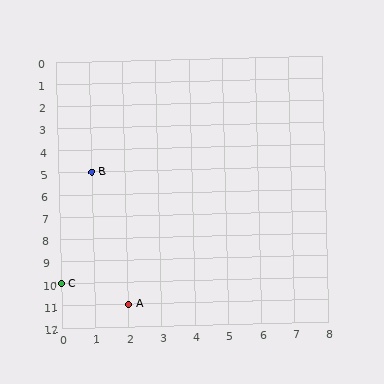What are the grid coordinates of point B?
Point B is at grid coordinates (1, 5).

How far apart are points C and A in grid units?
Points C and A are 2 columns and 1 row apart (about 2.2 grid units diagonally).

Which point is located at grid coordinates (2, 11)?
Point A is at (2, 11).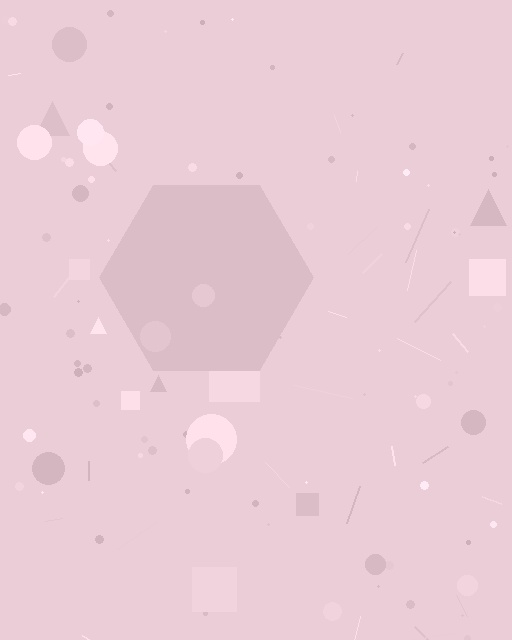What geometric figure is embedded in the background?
A hexagon is embedded in the background.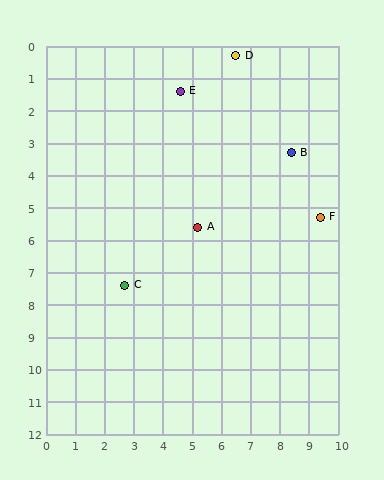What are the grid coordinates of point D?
Point D is at approximately (6.5, 0.3).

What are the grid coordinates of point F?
Point F is at approximately (9.4, 5.3).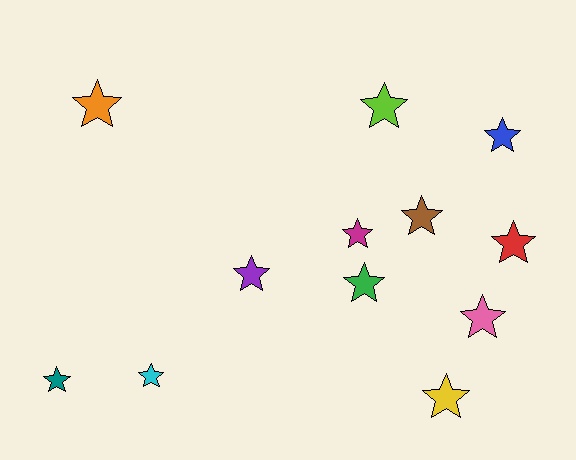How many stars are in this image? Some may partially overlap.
There are 12 stars.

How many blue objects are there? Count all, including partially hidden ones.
There is 1 blue object.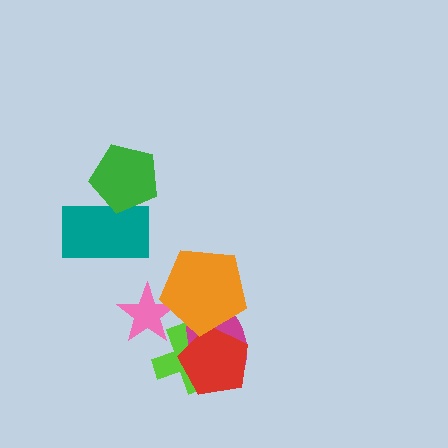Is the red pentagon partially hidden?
Yes, it is partially covered by another shape.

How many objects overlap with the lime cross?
4 objects overlap with the lime cross.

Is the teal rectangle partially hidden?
Yes, it is partially covered by another shape.